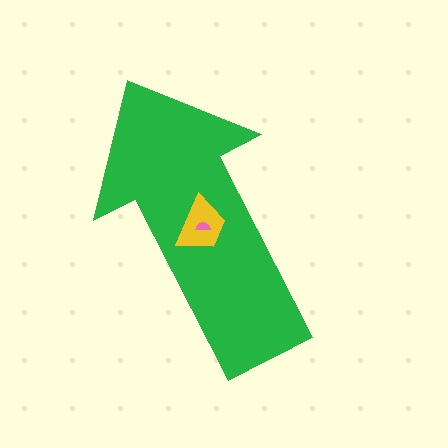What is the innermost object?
The pink semicircle.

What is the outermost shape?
The green arrow.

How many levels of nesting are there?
3.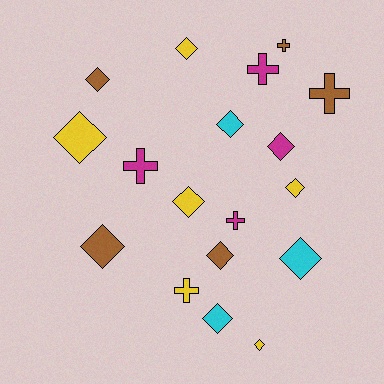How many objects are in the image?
There are 18 objects.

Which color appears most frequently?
Yellow, with 6 objects.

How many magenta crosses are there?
There are 3 magenta crosses.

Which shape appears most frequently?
Diamond, with 12 objects.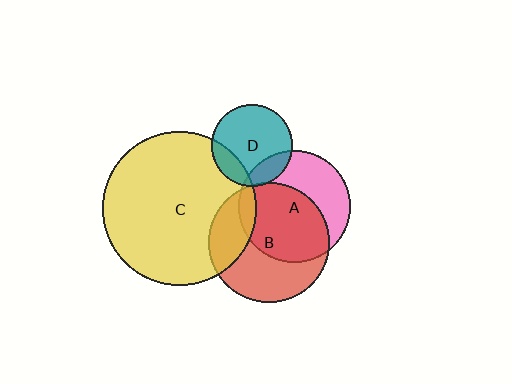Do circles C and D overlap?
Yes.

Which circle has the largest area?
Circle C (yellow).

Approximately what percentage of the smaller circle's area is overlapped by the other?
Approximately 20%.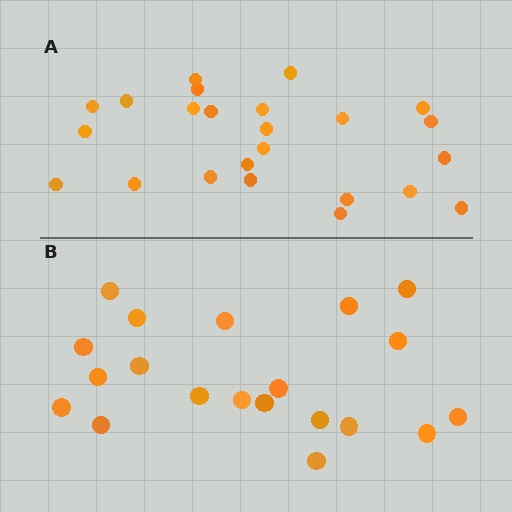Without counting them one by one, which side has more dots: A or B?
Region A (the top region) has more dots.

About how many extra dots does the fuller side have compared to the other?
Region A has about 4 more dots than region B.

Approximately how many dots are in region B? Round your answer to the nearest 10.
About 20 dots.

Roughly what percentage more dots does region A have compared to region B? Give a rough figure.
About 20% more.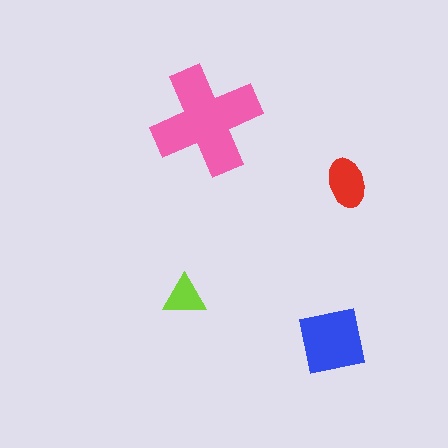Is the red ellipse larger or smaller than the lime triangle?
Larger.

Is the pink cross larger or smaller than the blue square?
Larger.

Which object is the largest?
The pink cross.